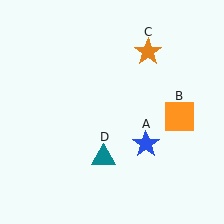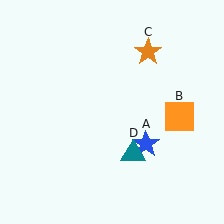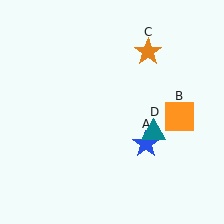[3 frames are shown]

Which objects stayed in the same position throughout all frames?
Blue star (object A) and orange square (object B) and orange star (object C) remained stationary.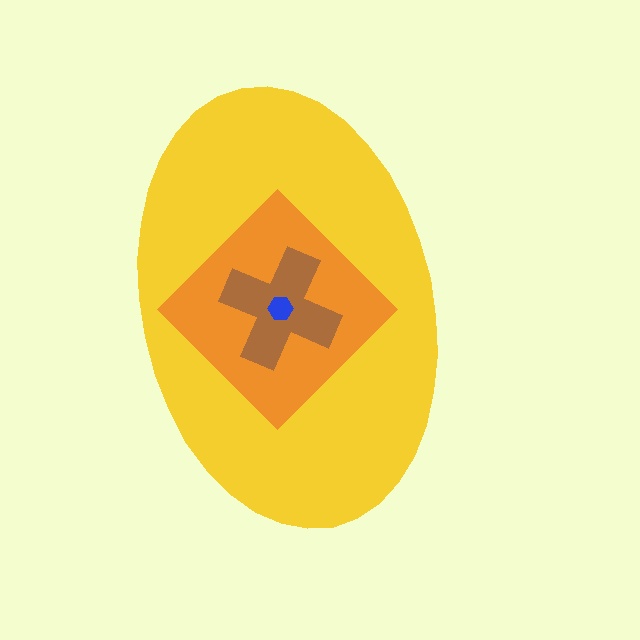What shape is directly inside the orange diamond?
The brown cross.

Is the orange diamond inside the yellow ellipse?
Yes.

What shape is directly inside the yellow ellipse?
The orange diamond.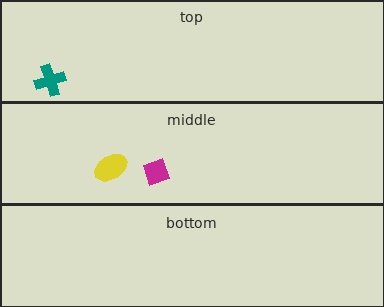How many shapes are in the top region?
1.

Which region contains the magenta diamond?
The middle region.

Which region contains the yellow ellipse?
The middle region.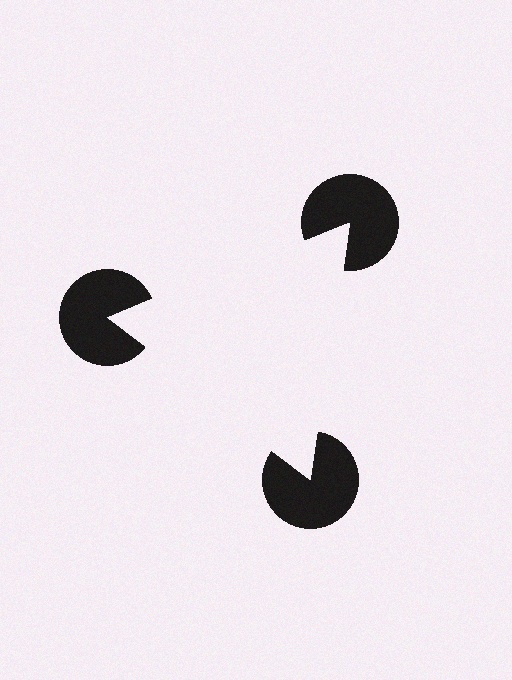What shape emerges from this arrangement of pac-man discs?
An illusory triangle — its edges are inferred from the aligned wedge cuts in the pac-man discs, not physically drawn.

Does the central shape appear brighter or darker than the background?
It typically appears slightly brighter than the background, even though no actual brightness change is drawn.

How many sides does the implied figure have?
3 sides.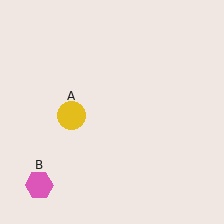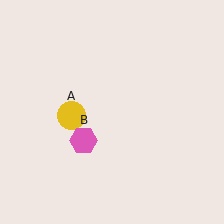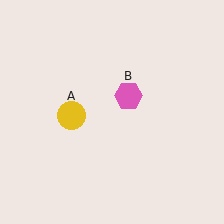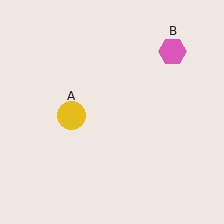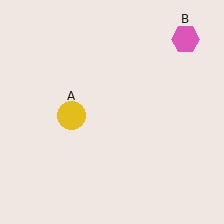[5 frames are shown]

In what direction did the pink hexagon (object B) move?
The pink hexagon (object B) moved up and to the right.